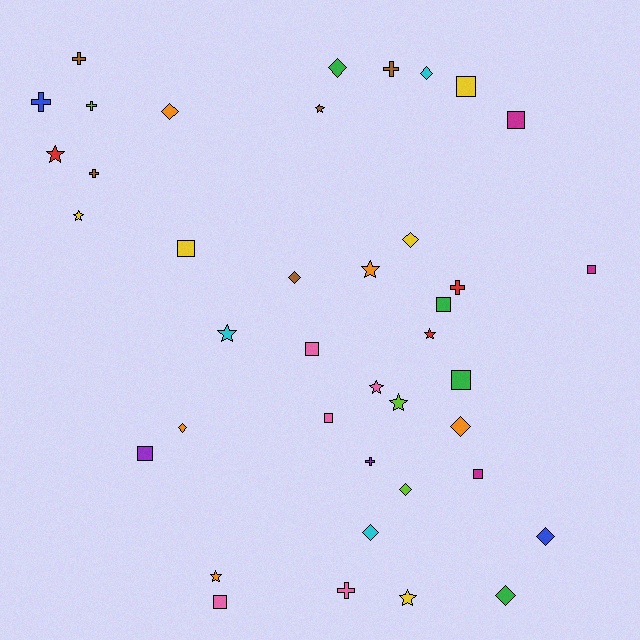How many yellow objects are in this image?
There are 5 yellow objects.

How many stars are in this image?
There are 10 stars.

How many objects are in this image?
There are 40 objects.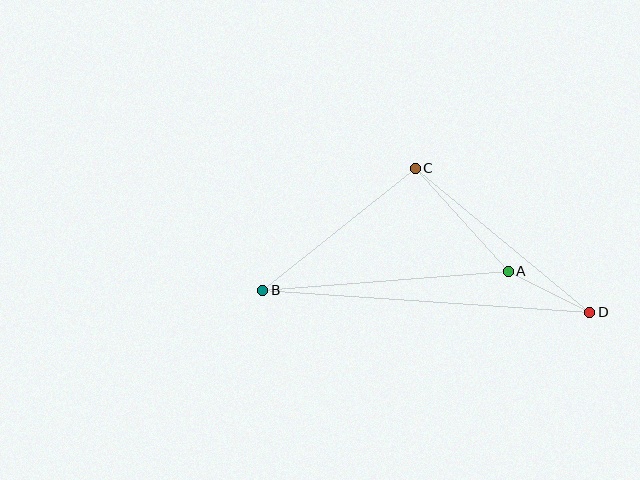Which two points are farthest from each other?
Points B and D are farthest from each other.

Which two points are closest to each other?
Points A and D are closest to each other.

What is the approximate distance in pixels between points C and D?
The distance between C and D is approximately 227 pixels.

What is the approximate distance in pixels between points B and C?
The distance between B and C is approximately 195 pixels.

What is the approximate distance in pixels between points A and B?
The distance between A and B is approximately 246 pixels.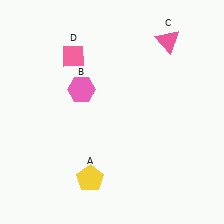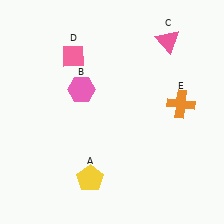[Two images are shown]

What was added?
An orange cross (E) was added in Image 2.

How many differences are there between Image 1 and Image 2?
There is 1 difference between the two images.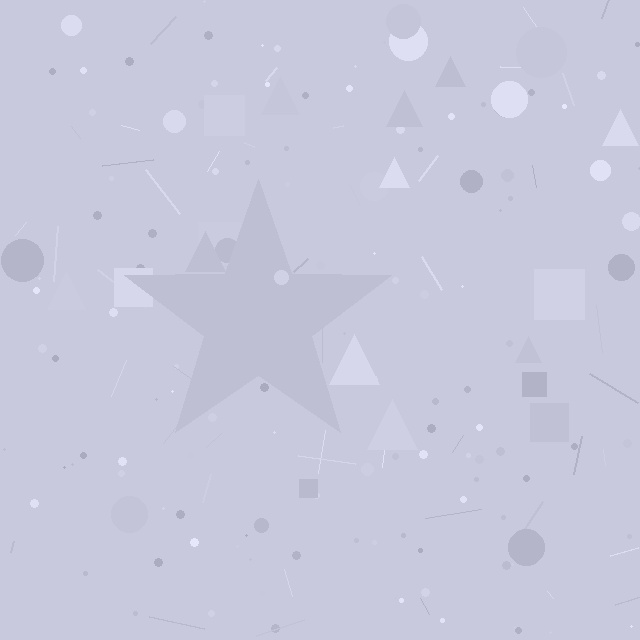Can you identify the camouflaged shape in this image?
The camouflaged shape is a star.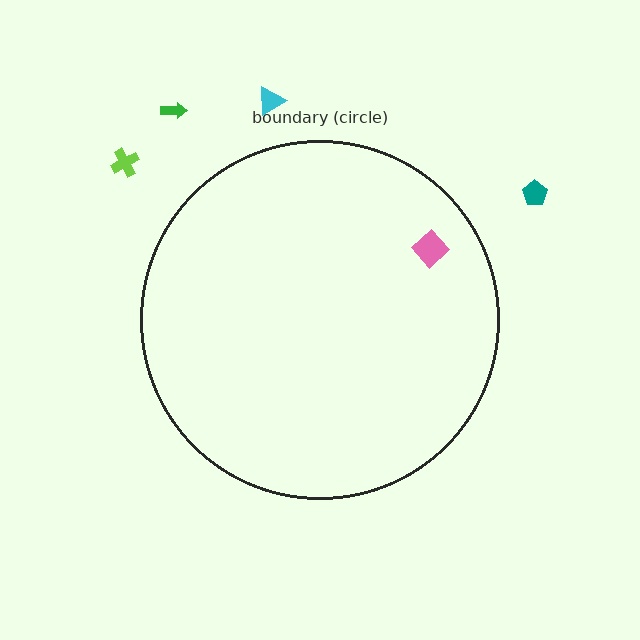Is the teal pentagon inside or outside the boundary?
Outside.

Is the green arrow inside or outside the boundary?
Outside.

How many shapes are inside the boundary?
1 inside, 4 outside.